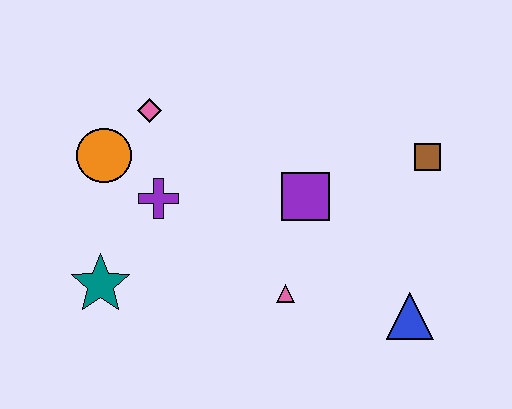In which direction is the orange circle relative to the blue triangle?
The orange circle is to the left of the blue triangle.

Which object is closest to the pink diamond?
The orange circle is closest to the pink diamond.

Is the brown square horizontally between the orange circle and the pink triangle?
No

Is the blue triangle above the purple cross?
No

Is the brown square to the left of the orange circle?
No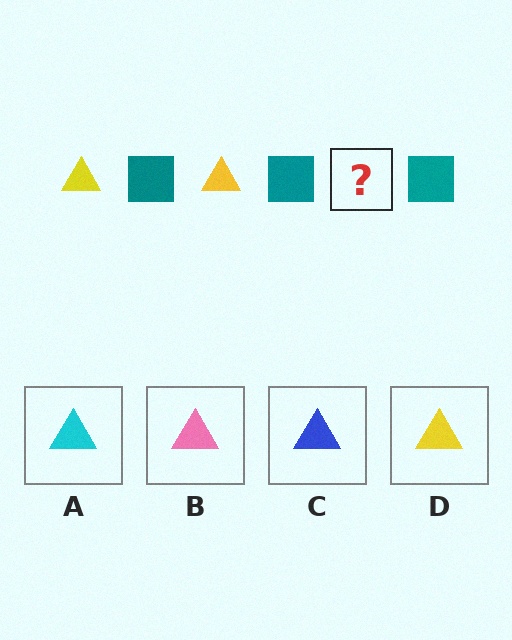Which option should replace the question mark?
Option D.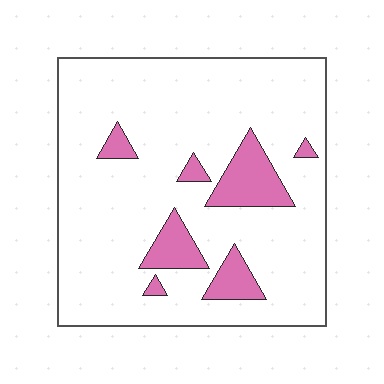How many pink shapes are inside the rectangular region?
7.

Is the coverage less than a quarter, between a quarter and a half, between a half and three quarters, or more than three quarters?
Less than a quarter.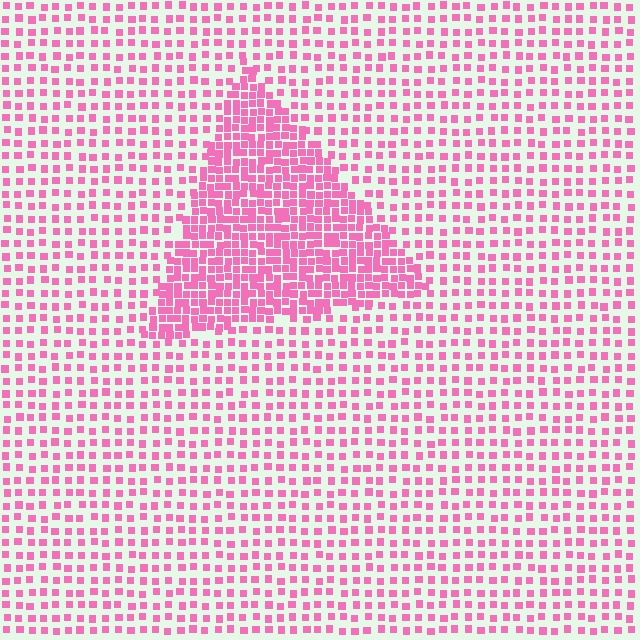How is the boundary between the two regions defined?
The boundary is defined by a change in element density (approximately 2.3x ratio). All elements are the same color, size, and shape.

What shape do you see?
I see a triangle.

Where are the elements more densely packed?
The elements are more densely packed inside the triangle boundary.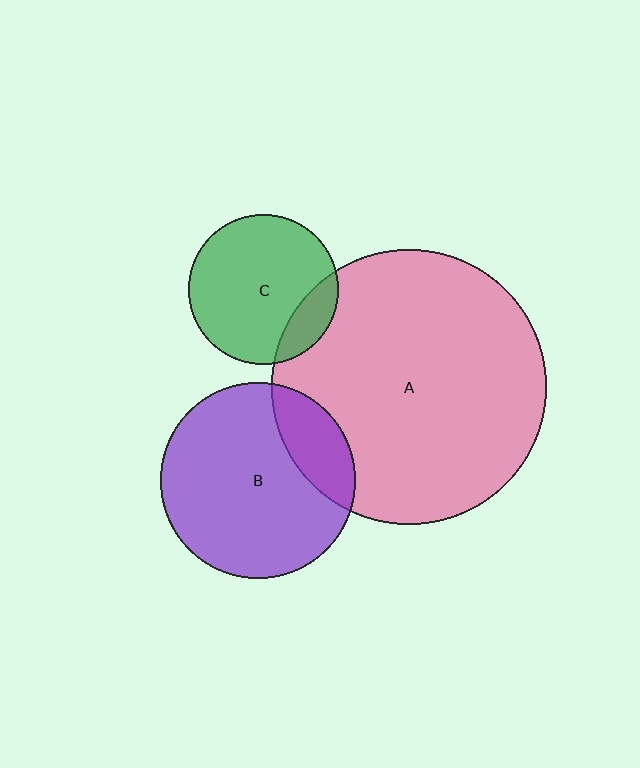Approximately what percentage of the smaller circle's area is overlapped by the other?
Approximately 20%.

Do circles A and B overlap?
Yes.